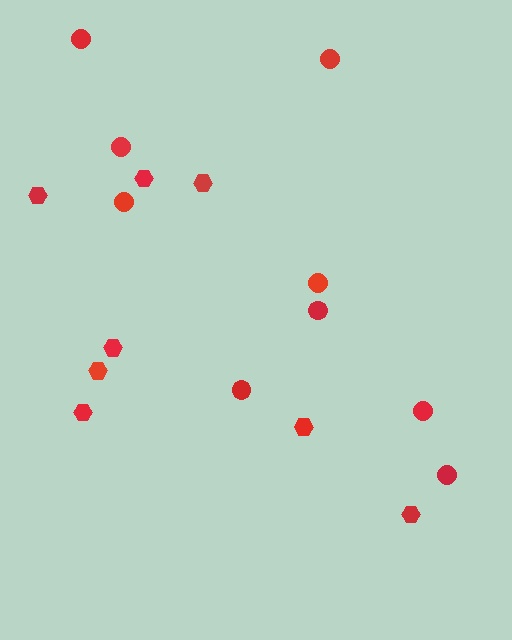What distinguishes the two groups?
There are 2 groups: one group of circles (9) and one group of hexagons (8).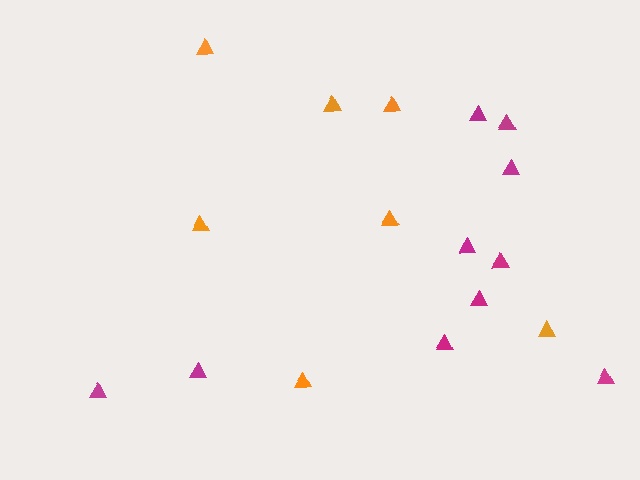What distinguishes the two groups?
There are 2 groups: one group of magenta triangles (10) and one group of orange triangles (7).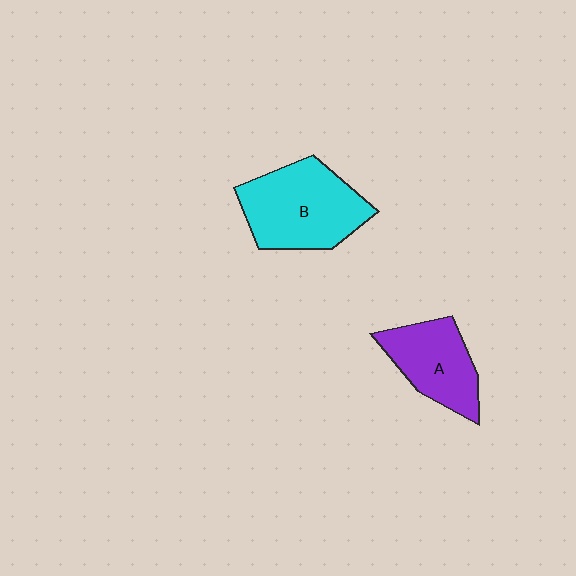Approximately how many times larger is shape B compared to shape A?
Approximately 1.4 times.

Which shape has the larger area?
Shape B (cyan).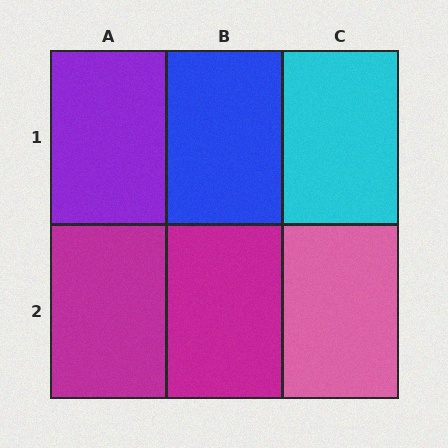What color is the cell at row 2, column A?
Magenta.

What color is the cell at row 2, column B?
Magenta.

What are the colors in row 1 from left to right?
Purple, blue, cyan.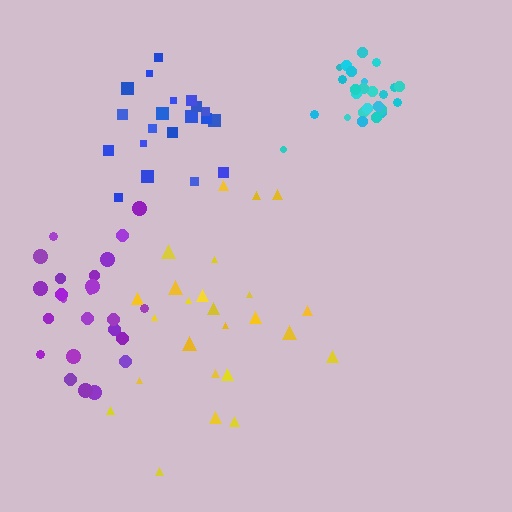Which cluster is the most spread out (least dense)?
Yellow.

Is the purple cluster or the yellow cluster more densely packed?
Purple.